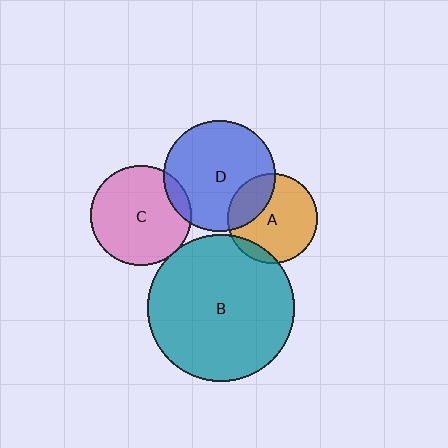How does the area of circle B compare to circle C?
Approximately 2.1 times.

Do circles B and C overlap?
Yes.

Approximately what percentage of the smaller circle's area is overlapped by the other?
Approximately 5%.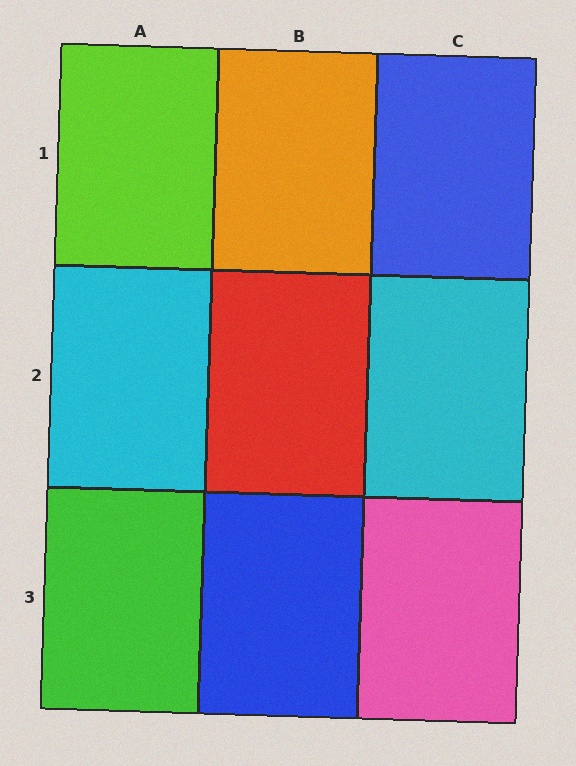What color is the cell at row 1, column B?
Orange.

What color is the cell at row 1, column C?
Blue.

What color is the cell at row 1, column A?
Lime.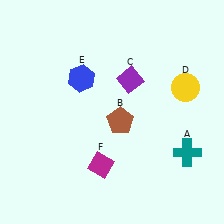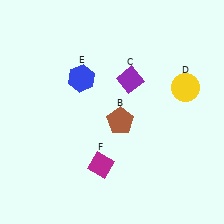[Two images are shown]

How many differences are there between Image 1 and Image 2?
There is 1 difference between the two images.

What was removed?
The teal cross (A) was removed in Image 2.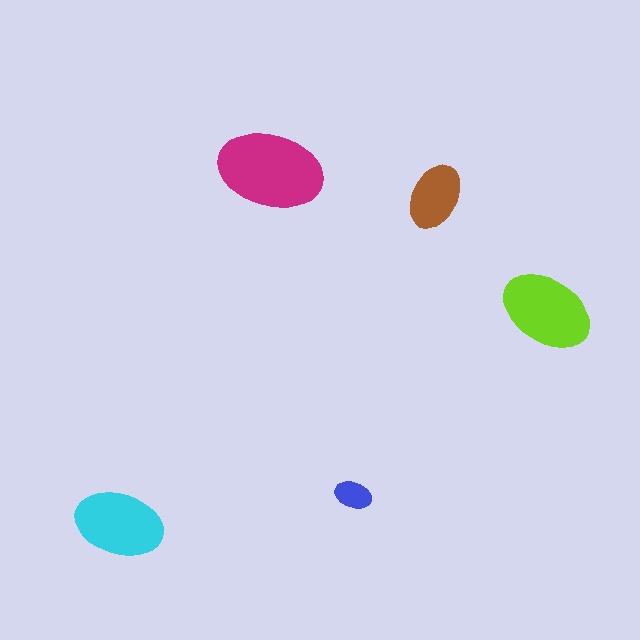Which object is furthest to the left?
The cyan ellipse is leftmost.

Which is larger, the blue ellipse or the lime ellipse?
The lime one.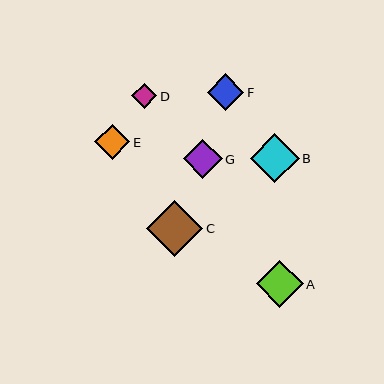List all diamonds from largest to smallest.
From largest to smallest: C, B, A, G, F, E, D.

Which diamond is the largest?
Diamond C is the largest with a size of approximately 56 pixels.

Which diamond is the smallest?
Diamond D is the smallest with a size of approximately 25 pixels.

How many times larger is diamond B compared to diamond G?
Diamond B is approximately 1.2 times the size of diamond G.